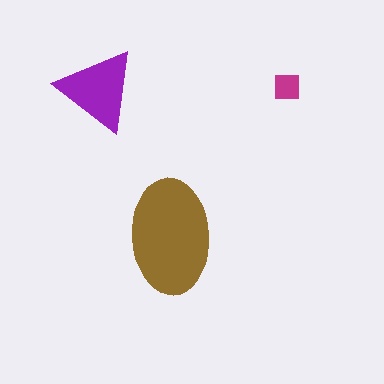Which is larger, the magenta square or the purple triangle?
The purple triangle.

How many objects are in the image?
There are 3 objects in the image.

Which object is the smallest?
The magenta square.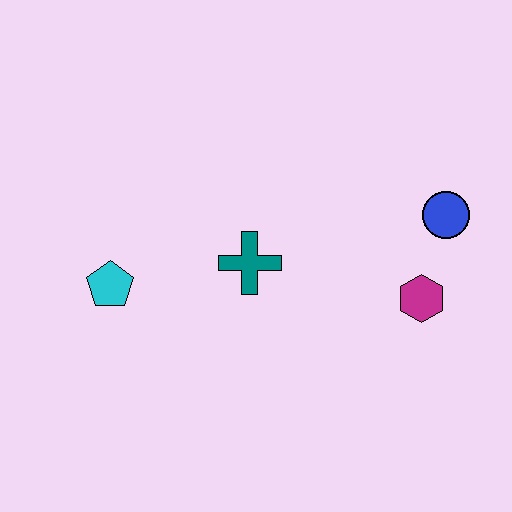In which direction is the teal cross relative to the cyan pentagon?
The teal cross is to the right of the cyan pentagon.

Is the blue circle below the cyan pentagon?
No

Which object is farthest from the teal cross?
The blue circle is farthest from the teal cross.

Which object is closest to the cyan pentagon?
The teal cross is closest to the cyan pentagon.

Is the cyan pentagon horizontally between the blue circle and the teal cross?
No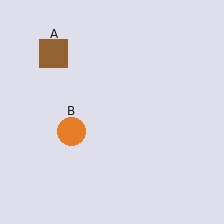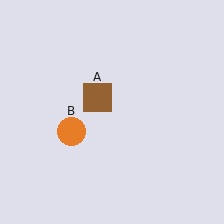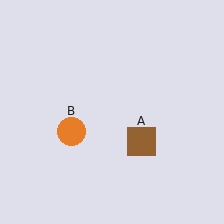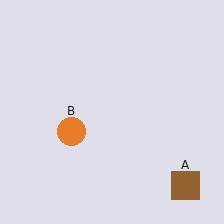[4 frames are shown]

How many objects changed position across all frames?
1 object changed position: brown square (object A).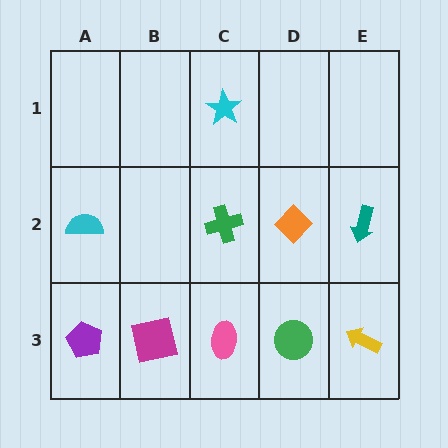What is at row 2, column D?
An orange diamond.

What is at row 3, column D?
A green circle.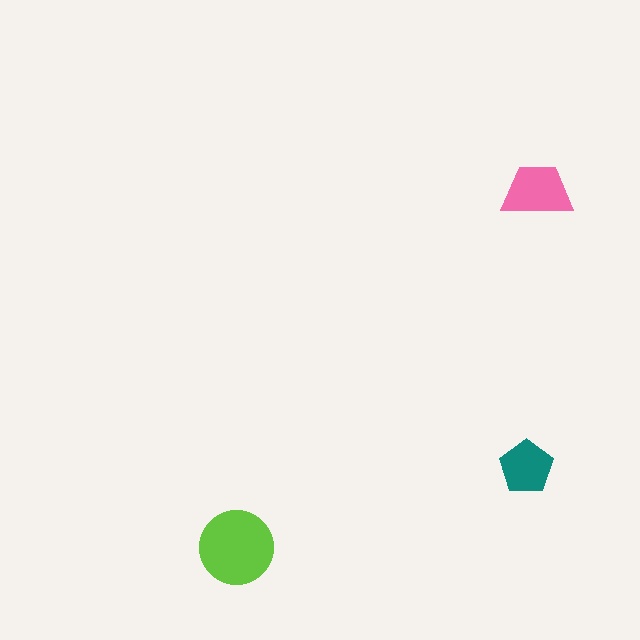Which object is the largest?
The lime circle.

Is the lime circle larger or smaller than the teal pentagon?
Larger.